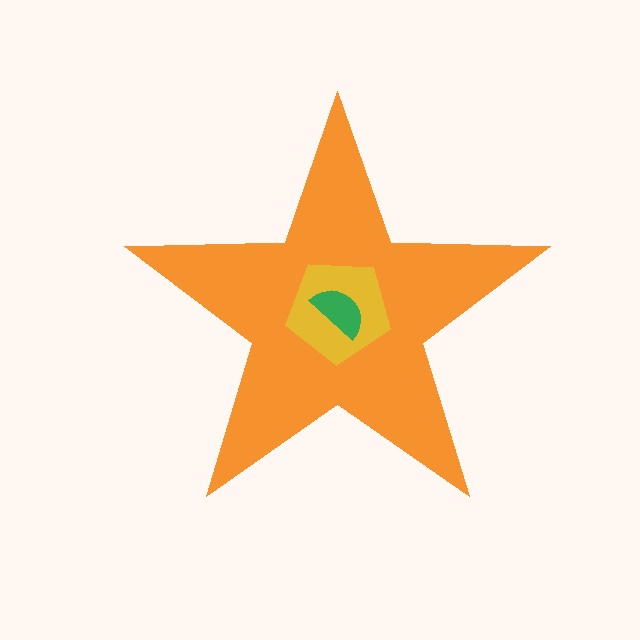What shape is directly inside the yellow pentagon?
The green semicircle.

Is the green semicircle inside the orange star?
Yes.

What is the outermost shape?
The orange star.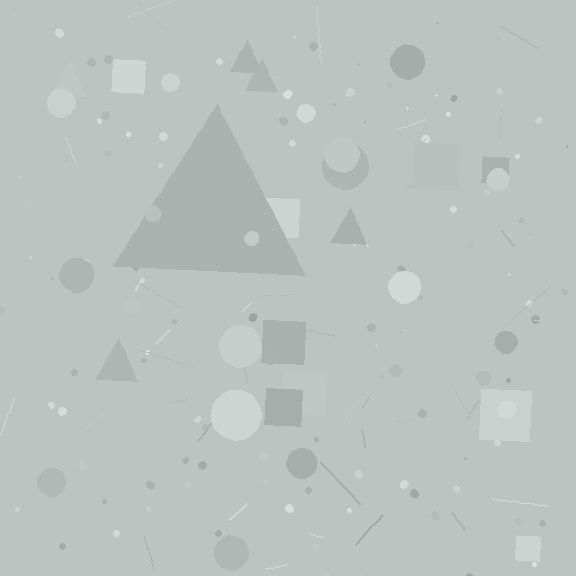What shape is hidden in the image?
A triangle is hidden in the image.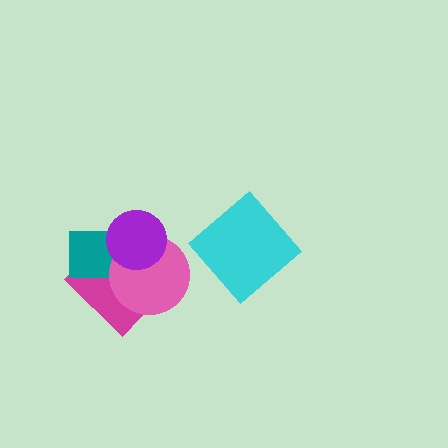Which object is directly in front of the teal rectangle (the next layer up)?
The pink circle is directly in front of the teal rectangle.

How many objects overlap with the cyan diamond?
0 objects overlap with the cyan diamond.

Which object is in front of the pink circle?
The purple circle is in front of the pink circle.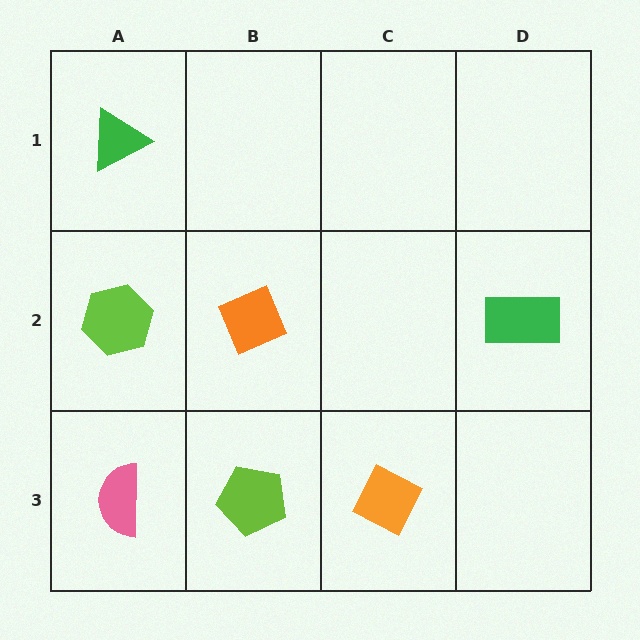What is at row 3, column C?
An orange diamond.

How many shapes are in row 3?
3 shapes.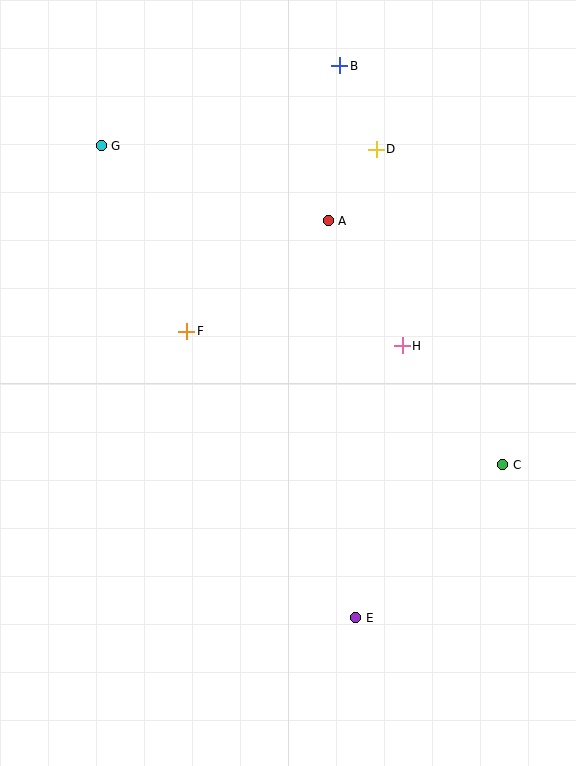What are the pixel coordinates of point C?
Point C is at (503, 465).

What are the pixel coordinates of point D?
Point D is at (376, 149).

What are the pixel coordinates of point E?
Point E is at (356, 618).